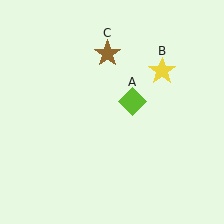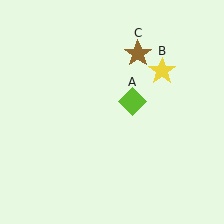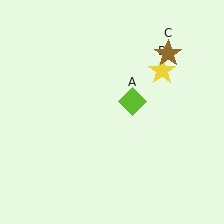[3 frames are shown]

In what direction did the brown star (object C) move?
The brown star (object C) moved right.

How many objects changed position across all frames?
1 object changed position: brown star (object C).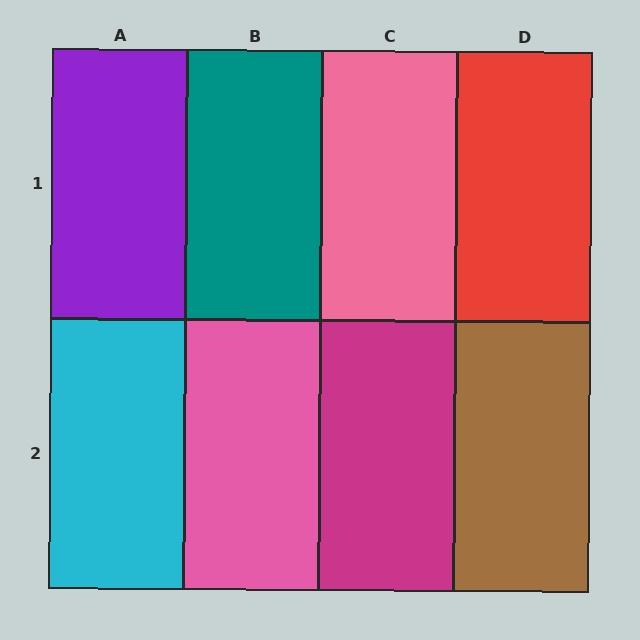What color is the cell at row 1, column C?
Pink.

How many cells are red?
1 cell is red.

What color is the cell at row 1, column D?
Red.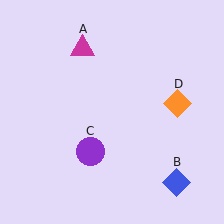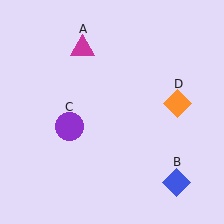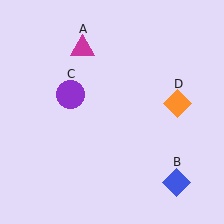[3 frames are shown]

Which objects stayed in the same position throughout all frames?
Magenta triangle (object A) and blue diamond (object B) and orange diamond (object D) remained stationary.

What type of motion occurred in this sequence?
The purple circle (object C) rotated clockwise around the center of the scene.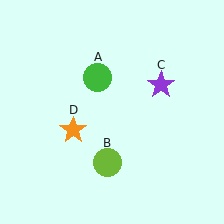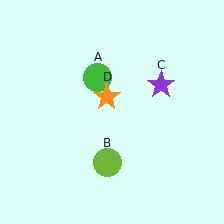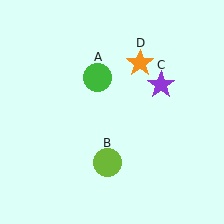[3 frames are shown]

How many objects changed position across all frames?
1 object changed position: orange star (object D).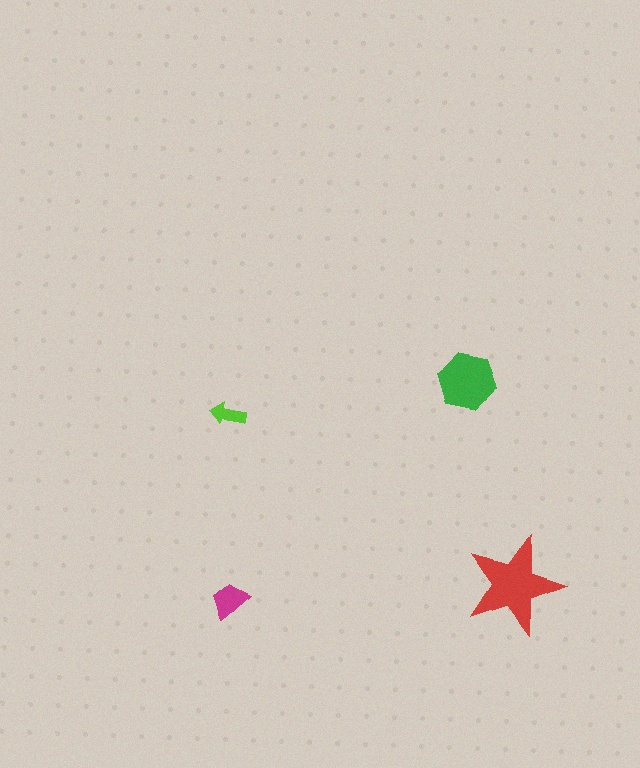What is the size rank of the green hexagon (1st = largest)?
2nd.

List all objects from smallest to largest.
The lime arrow, the magenta trapezoid, the green hexagon, the red star.